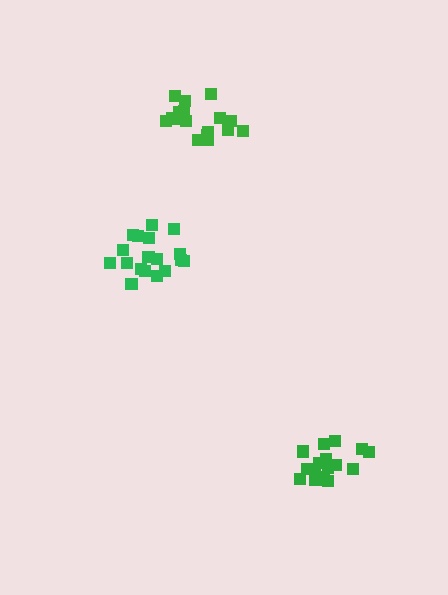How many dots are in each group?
Group 1: 18 dots, Group 2: 17 dots, Group 3: 17 dots (52 total).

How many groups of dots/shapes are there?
There are 3 groups.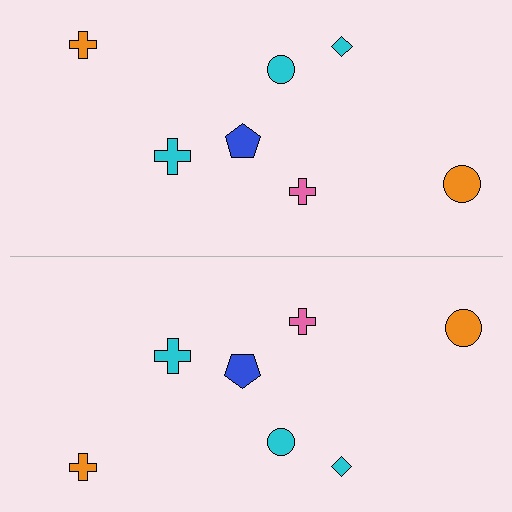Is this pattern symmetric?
Yes, this pattern has bilateral (reflection) symmetry.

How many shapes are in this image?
There are 14 shapes in this image.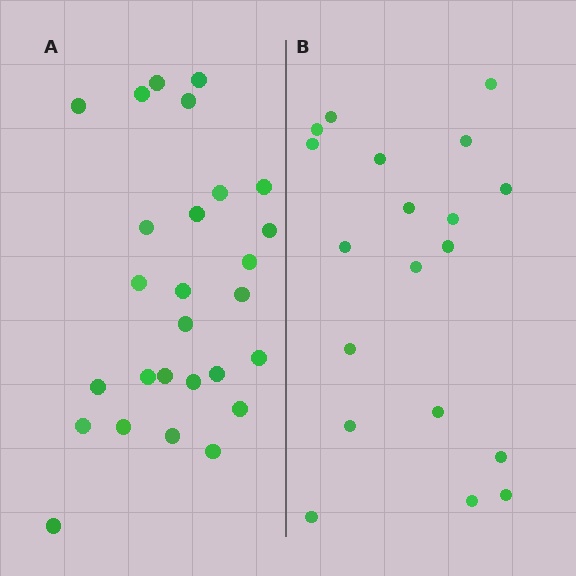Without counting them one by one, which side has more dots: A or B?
Region A (the left region) has more dots.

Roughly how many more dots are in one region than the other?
Region A has roughly 8 or so more dots than region B.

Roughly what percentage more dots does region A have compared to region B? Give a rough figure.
About 40% more.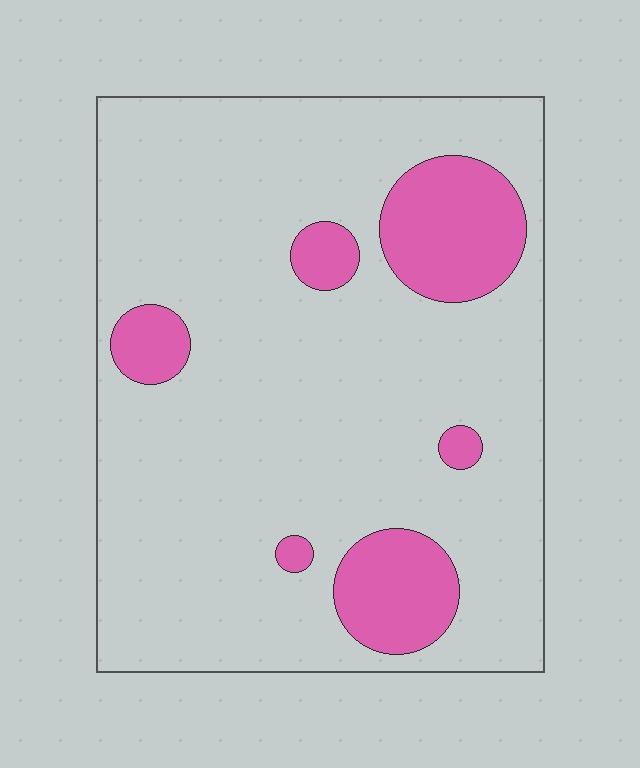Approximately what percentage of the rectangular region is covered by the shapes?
Approximately 15%.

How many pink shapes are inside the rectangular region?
6.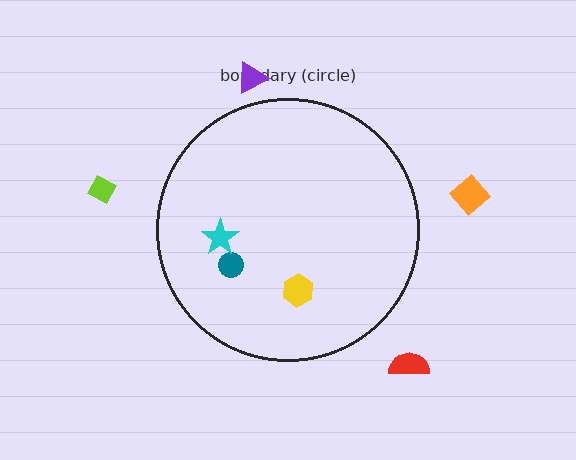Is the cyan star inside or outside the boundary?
Inside.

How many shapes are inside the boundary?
3 inside, 4 outside.